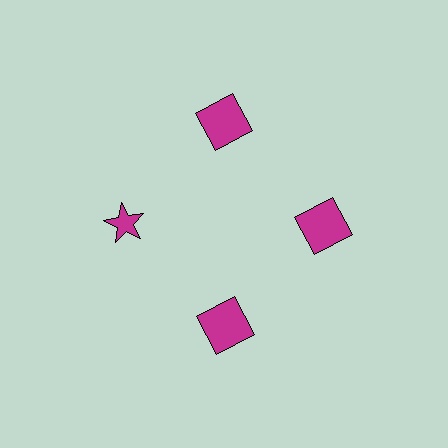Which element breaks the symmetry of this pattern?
The magenta star at roughly the 9 o'clock position breaks the symmetry. All other shapes are magenta squares.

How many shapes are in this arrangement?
There are 4 shapes arranged in a ring pattern.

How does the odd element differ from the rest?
It has a different shape: star instead of square.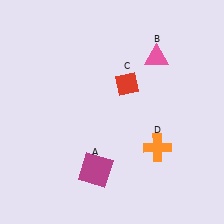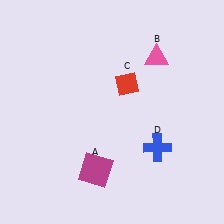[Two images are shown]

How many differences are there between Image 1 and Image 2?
There is 1 difference between the two images.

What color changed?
The cross (D) changed from orange in Image 1 to blue in Image 2.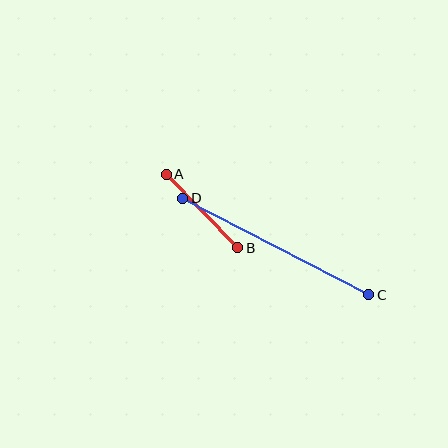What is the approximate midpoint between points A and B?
The midpoint is at approximately (202, 211) pixels.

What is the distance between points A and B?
The distance is approximately 102 pixels.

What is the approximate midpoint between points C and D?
The midpoint is at approximately (276, 246) pixels.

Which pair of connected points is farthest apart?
Points C and D are farthest apart.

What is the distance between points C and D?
The distance is approximately 209 pixels.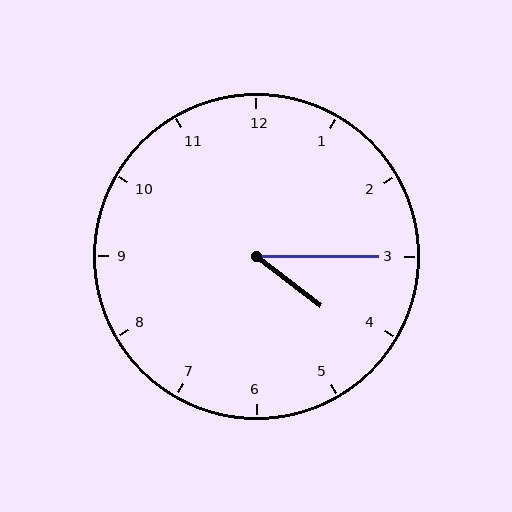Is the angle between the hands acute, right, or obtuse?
It is acute.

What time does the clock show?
4:15.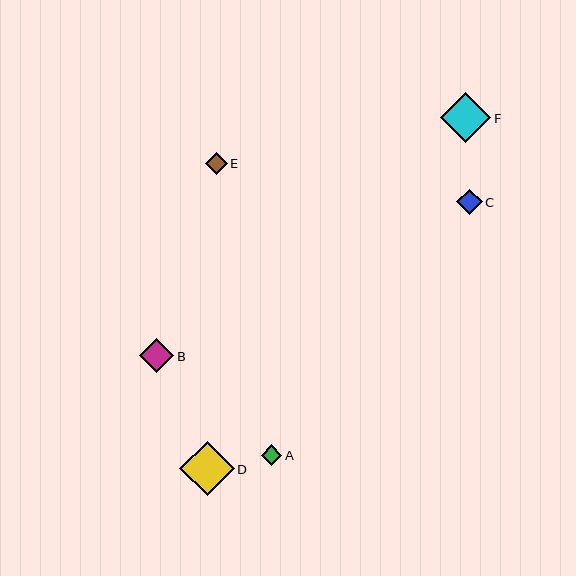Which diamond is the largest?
Diamond D is the largest with a size of approximately 54 pixels.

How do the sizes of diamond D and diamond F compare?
Diamond D and diamond F are approximately the same size.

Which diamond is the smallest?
Diamond A is the smallest with a size of approximately 21 pixels.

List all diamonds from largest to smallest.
From largest to smallest: D, F, B, C, E, A.